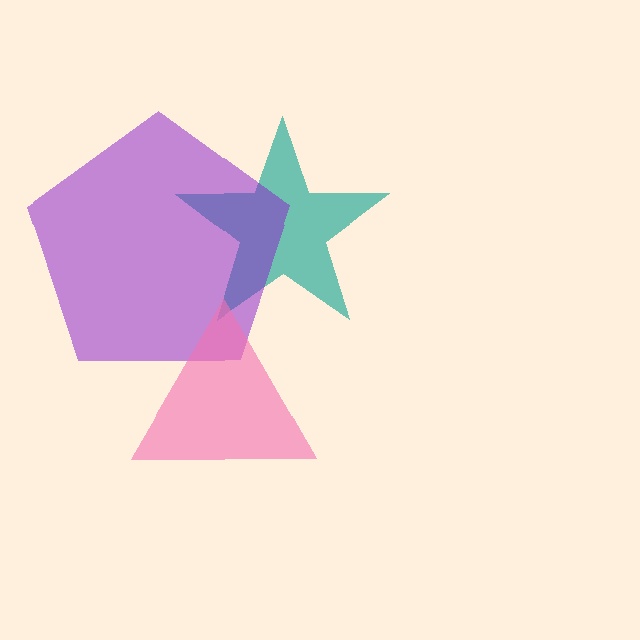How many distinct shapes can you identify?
There are 3 distinct shapes: a teal star, a purple pentagon, a pink triangle.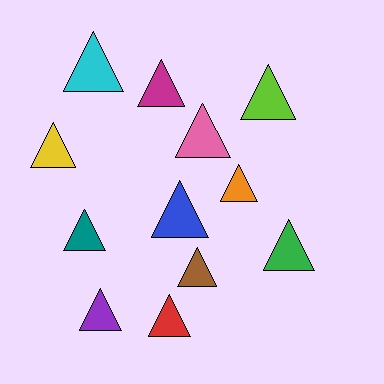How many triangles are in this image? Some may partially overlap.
There are 12 triangles.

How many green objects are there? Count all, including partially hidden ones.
There is 1 green object.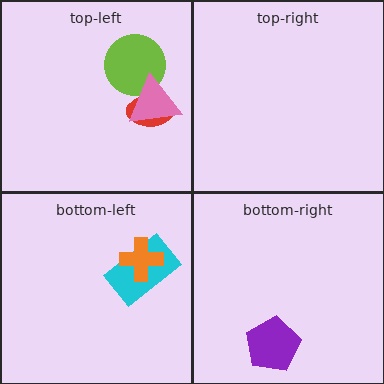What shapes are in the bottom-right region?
The purple pentagon.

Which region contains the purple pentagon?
The bottom-right region.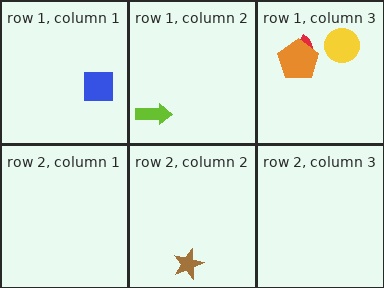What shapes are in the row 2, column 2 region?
The brown star.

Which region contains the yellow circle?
The row 1, column 3 region.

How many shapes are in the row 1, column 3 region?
3.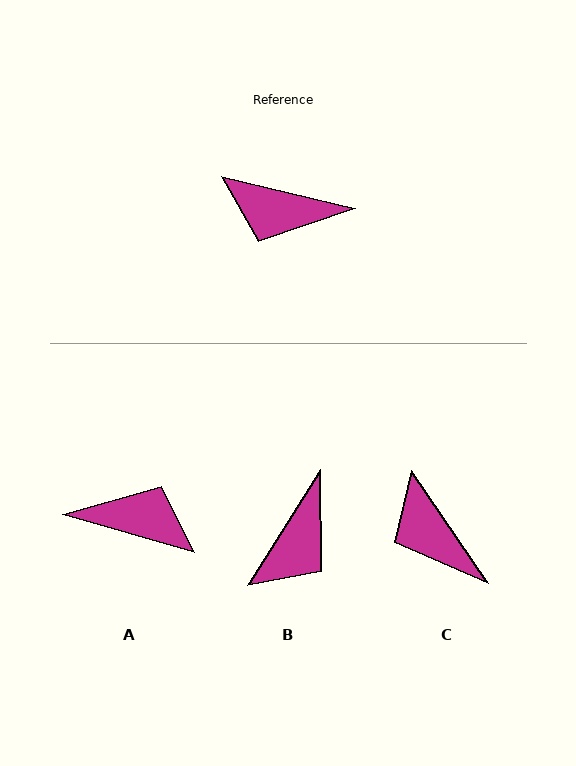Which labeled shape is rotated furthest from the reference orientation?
A, about 177 degrees away.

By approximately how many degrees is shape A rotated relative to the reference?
Approximately 177 degrees counter-clockwise.